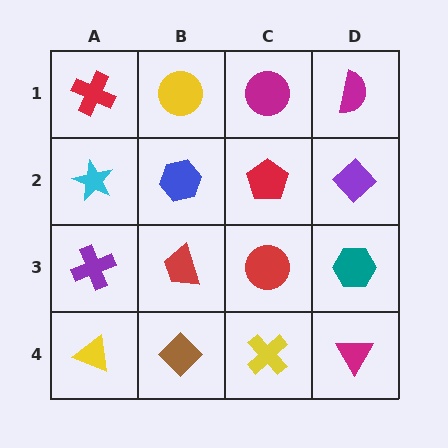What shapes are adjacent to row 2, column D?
A magenta semicircle (row 1, column D), a teal hexagon (row 3, column D), a red pentagon (row 2, column C).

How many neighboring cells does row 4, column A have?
2.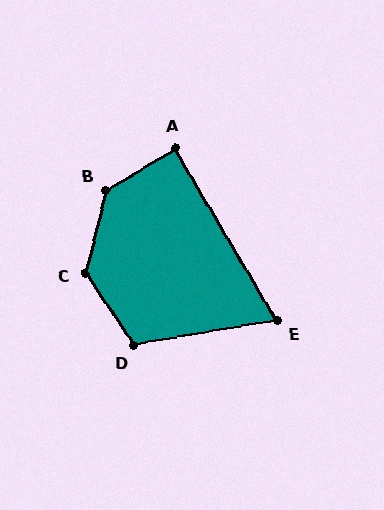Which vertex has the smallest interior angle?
E, at approximately 69 degrees.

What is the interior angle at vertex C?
Approximately 133 degrees (obtuse).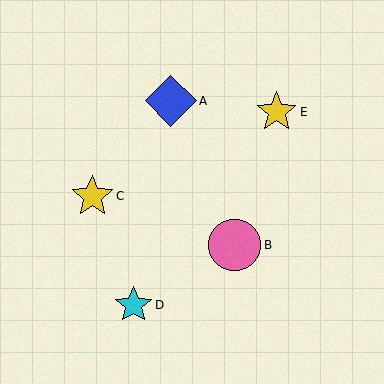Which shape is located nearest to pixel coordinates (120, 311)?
The cyan star (labeled D) at (133, 305) is nearest to that location.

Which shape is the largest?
The pink circle (labeled B) is the largest.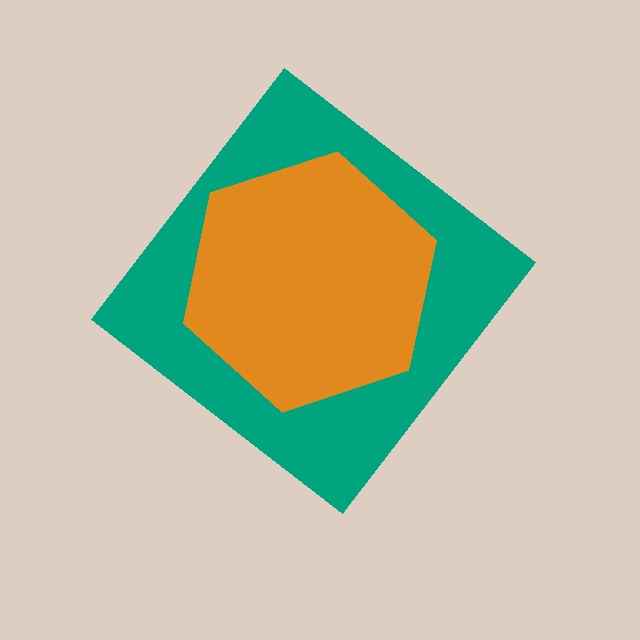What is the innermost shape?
The orange hexagon.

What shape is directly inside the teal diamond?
The orange hexagon.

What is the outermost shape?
The teal diamond.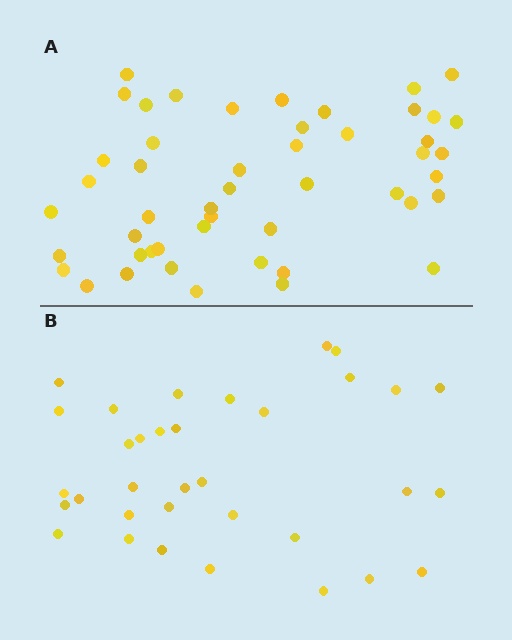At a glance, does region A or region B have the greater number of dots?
Region A (the top region) has more dots.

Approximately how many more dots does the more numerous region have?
Region A has approximately 15 more dots than region B.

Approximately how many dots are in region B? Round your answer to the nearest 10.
About 30 dots. (The exact count is 34, which rounds to 30.)